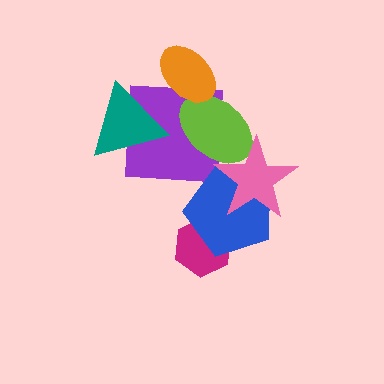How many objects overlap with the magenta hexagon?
1 object overlaps with the magenta hexagon.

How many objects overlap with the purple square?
3 objects overlap with the purple square.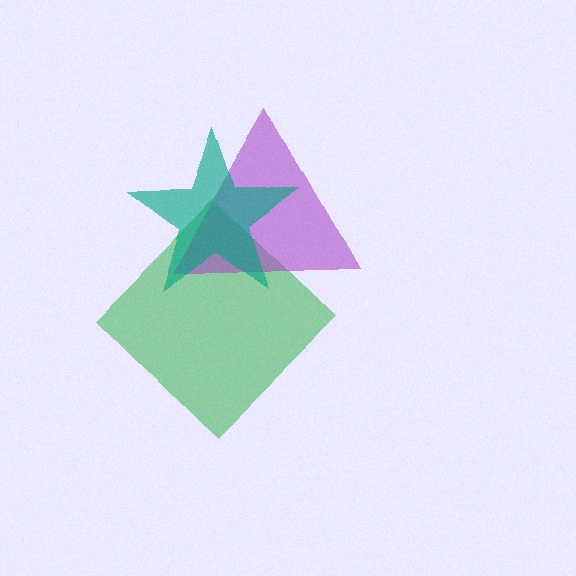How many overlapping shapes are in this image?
There are 3 overlapping shapes in the image.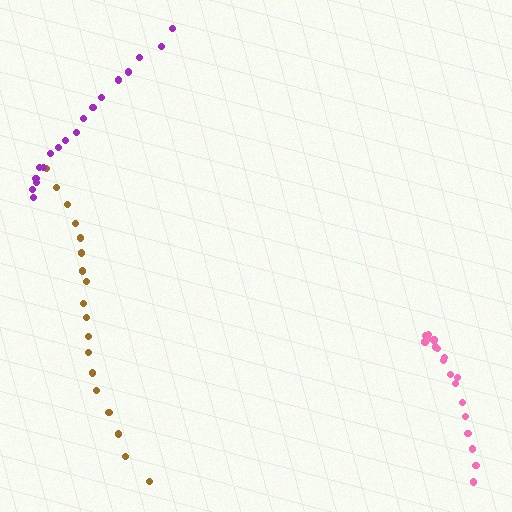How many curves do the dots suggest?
There are 3 distinct paths.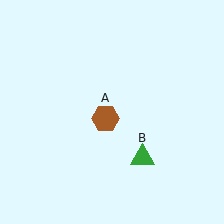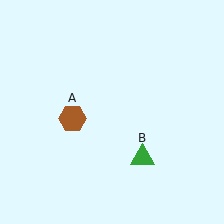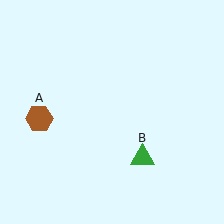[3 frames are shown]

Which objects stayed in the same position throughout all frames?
Green triangle (object B) remained stationary.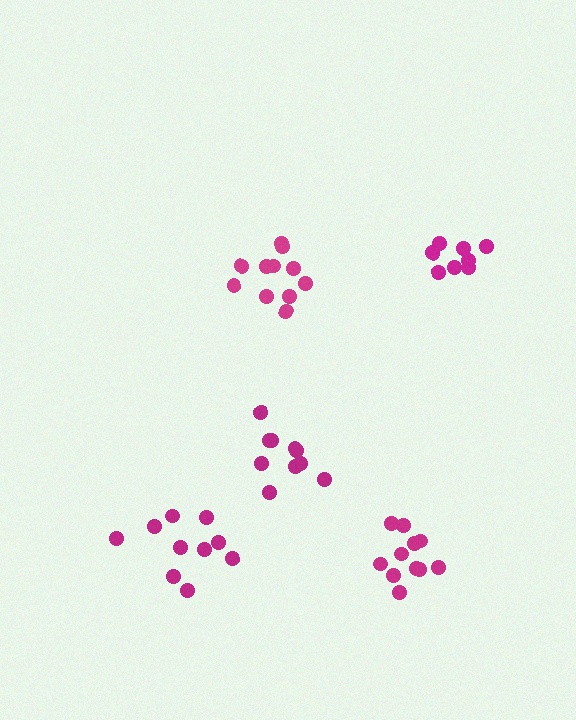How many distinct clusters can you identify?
There are 5 distinct clusters.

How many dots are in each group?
Group 1: 11 dots, Group 2: 10 dots, Group 3: 11 dots, Group 4: 8 dots, Group 5: 10 dots (50 total).